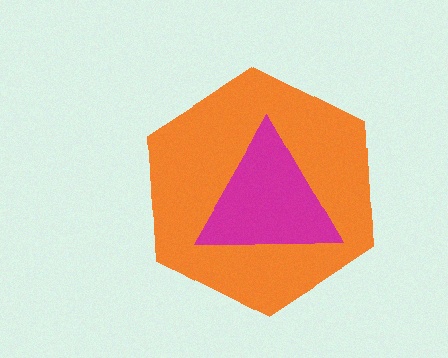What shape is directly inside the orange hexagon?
The magenta triangle.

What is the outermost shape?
The orange hexagon.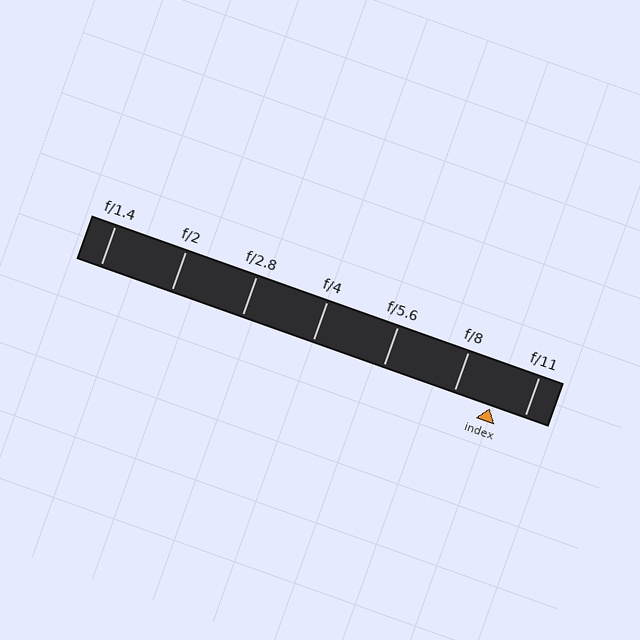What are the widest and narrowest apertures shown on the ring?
The widest aperture shown is f/1.4 and the narrowest is f/11.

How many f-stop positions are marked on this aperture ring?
There are 7 f-stop positions marked.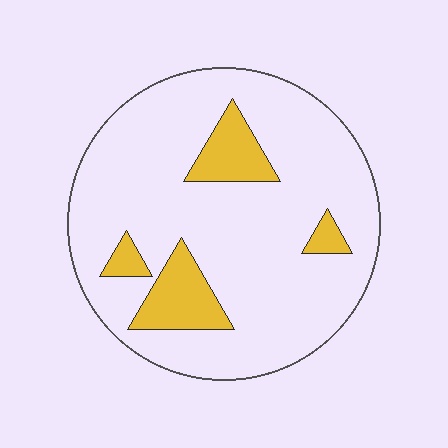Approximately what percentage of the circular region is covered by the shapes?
Approximately 15%.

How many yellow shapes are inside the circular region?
4.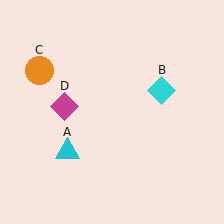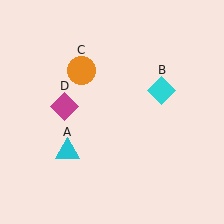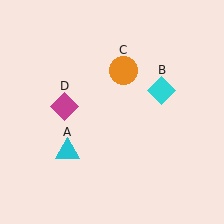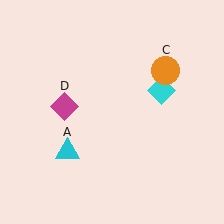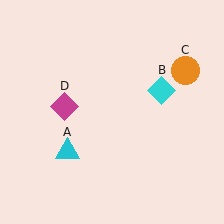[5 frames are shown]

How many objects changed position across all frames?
1 object changed position: orange circle (object C).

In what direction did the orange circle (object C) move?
The orange circle (object C) moved right.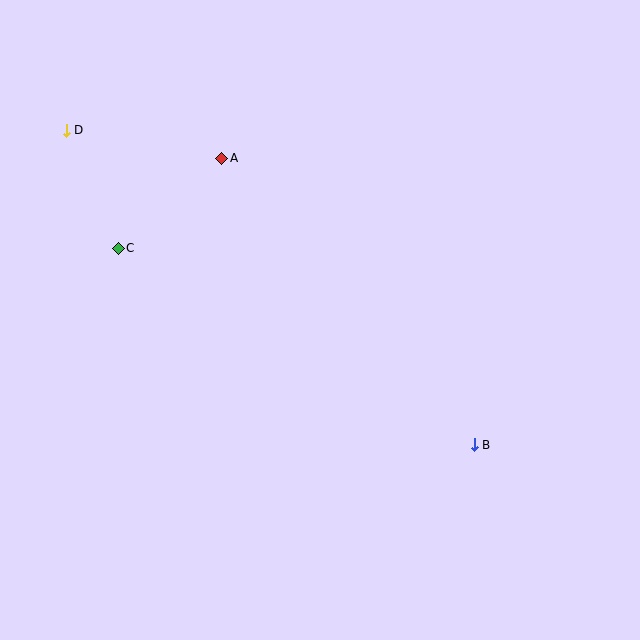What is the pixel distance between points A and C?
The distance between A and C is 137 pixels.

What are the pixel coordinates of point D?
Point D is at (66, 130).